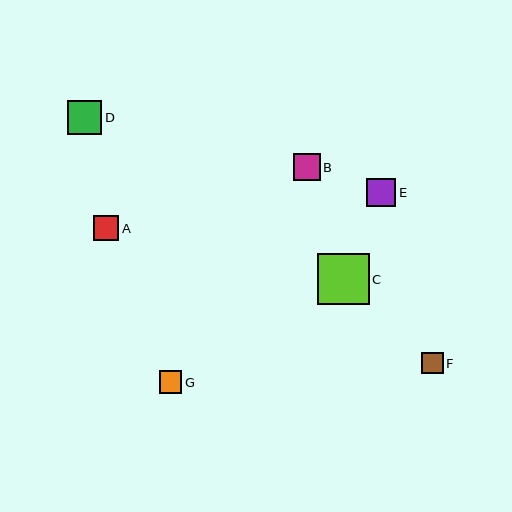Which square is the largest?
Square C is the largest with a size of approximately 52 pixels.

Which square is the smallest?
Square F is the smallest with a size of approximately 21 pixels.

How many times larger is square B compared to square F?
Square B is approximately 1.2 times the size of square F.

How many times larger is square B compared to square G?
Square B is approximately 1.2 times the size of square G.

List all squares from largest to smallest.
From largest to smallest: C, D, E, B, A, G, F.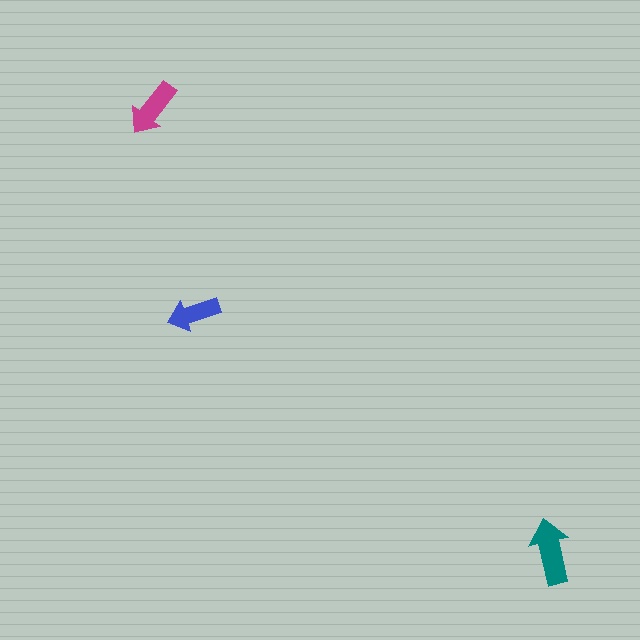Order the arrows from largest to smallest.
the teal one, the magenta one, the blue one.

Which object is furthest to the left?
The magenta arrow is leftmost.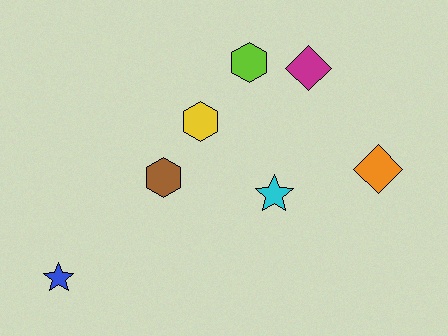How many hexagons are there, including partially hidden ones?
There are 3 hexagons.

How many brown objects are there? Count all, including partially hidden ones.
There is 1 brown object.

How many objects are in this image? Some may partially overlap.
There are 7 objects.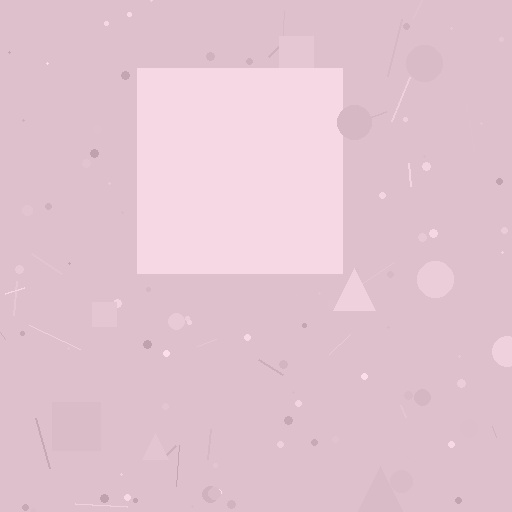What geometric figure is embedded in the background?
A square is embedded in the background.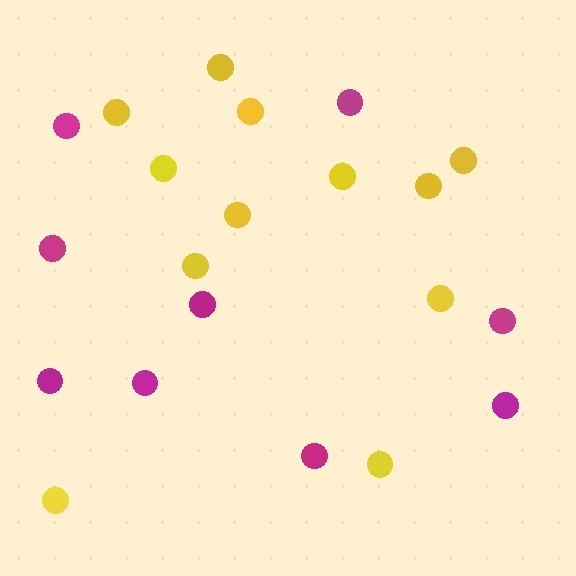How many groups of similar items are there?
There are 2 groups: one group of yellow circles (12) and one group of magenta circles (9).